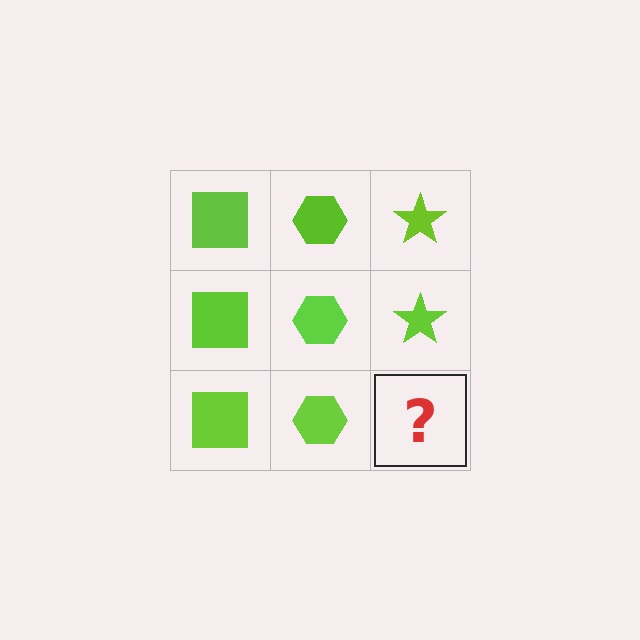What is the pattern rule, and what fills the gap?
The rule is that each column has a consistent shape. The gap should be filled with a lime star.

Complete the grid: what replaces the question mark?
The question mark should be replaced with a lime star.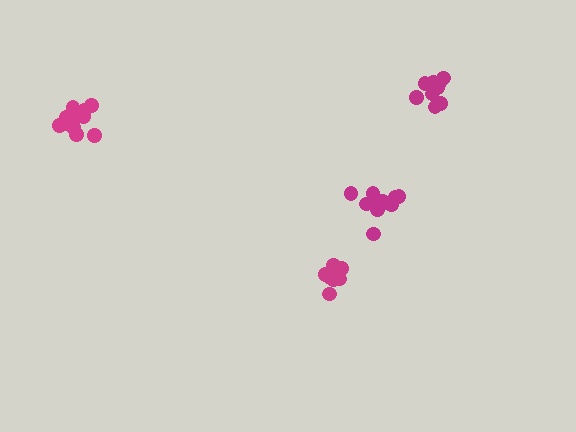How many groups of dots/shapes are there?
There are 4 groups.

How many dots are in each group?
Group 1: 10 dots, Group 2: 9 dots, Group 3: 11 dots, Group 4: 13 dots (43 total).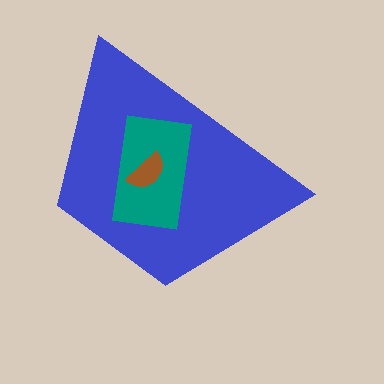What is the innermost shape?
The brown semicircle.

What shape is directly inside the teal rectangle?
The brown semicircle.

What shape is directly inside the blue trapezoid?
The teal rectangle.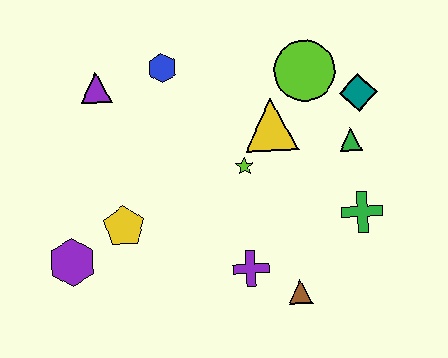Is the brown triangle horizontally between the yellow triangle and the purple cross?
No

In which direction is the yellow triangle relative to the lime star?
The yellow triangle is above the lime star.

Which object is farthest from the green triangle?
The purple hexagon is farthest from the green triangle.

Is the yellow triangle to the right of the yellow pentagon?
Yes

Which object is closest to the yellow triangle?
The lime star is closest to the yellow triangle.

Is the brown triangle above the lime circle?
No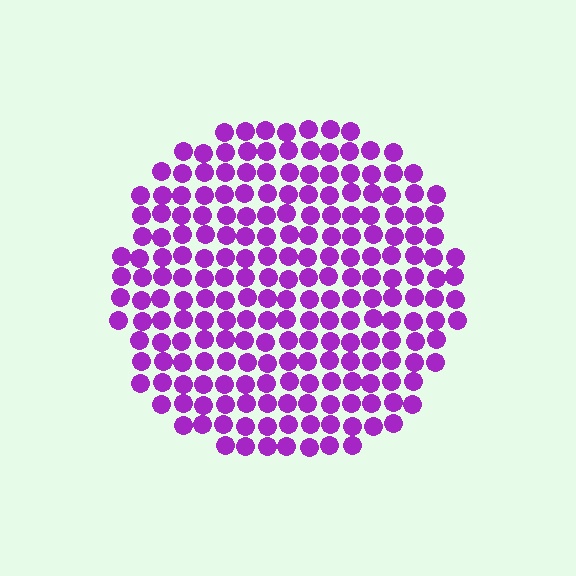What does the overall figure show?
The overall figure shows a circle.